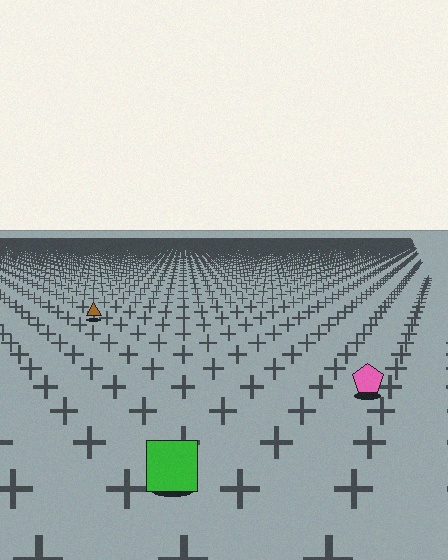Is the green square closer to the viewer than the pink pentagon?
Yes. The green square is closer — you can tell from the texture gradient: the ground texture is coarser near it.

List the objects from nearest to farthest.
From nearest to farthest: the green square, the pink pentagon, the brown triangle.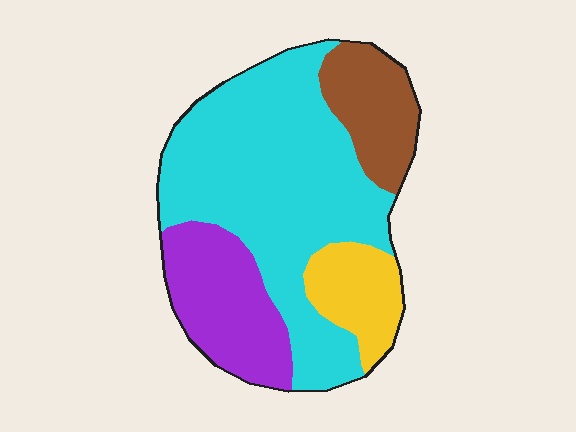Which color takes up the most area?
Cyan, at roughly 55%.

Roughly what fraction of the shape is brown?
Brown covers 14% of the shape.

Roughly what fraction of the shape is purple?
Purple covers 20% of the shape.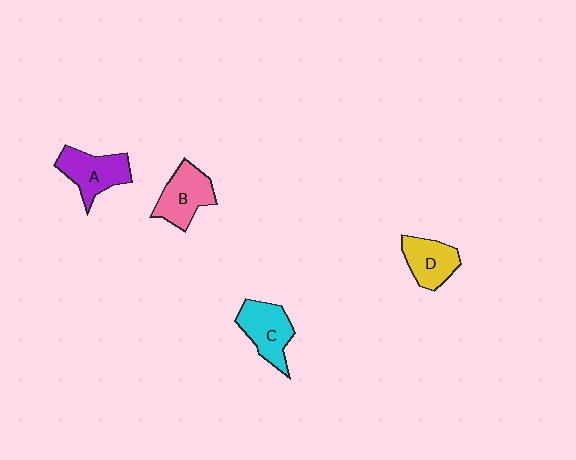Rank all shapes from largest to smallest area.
From largest to smallest: A (purple), C (cyan), B (pink), D (yellow).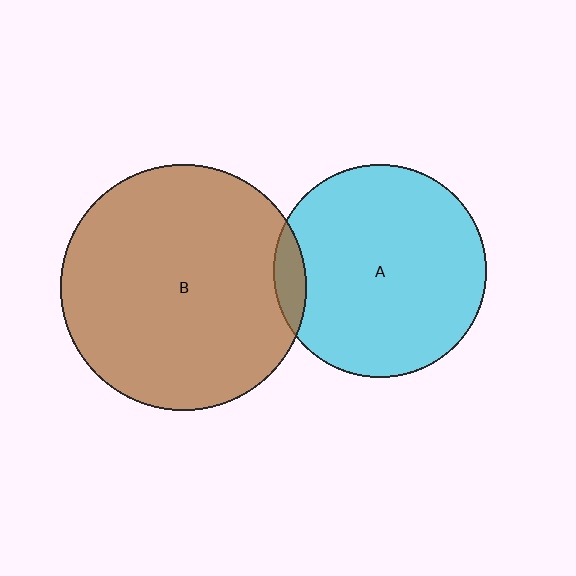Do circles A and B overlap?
Yes.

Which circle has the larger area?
Circle B (brown).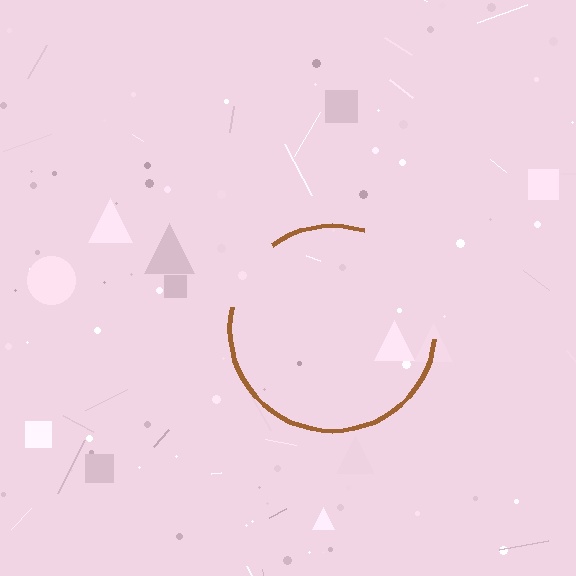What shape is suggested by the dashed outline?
The dashed outline suggests a circle.